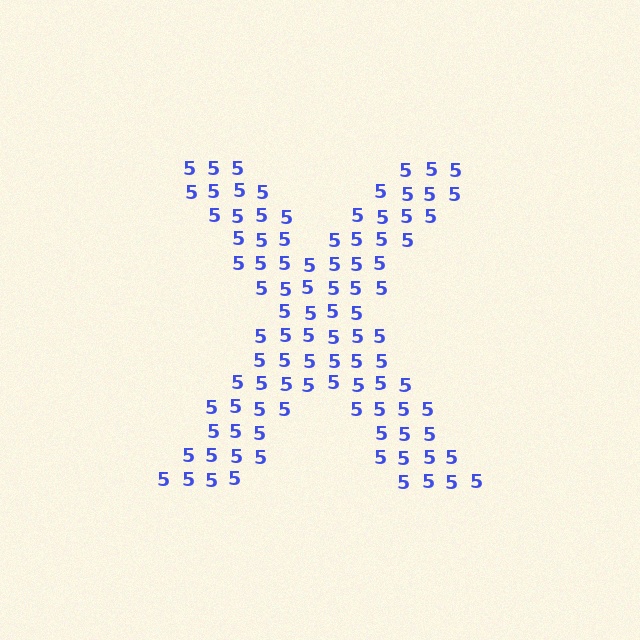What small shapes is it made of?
It is made of small digit 5's.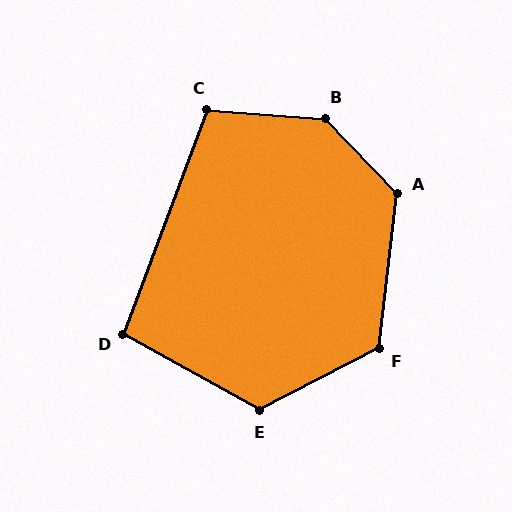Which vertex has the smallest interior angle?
D, at approximately 99 degrees.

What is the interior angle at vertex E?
Approximately 124 degrees (obtuse).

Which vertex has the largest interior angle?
B, at approximately 138 degrees.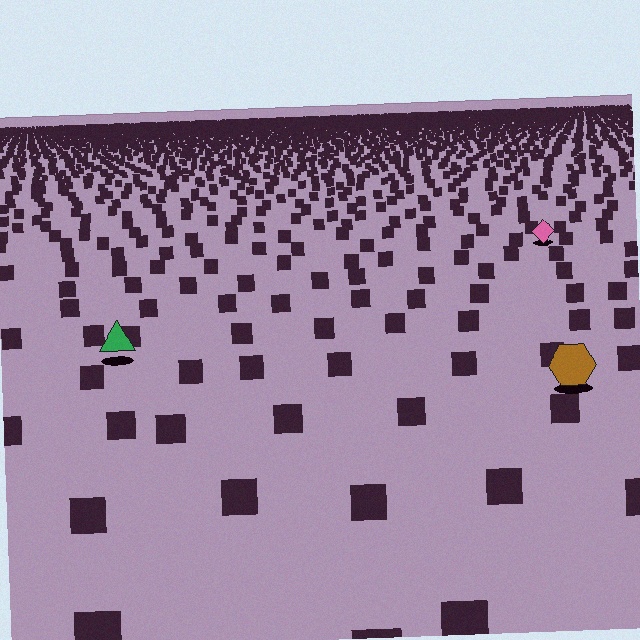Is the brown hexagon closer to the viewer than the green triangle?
Yes. The brown hexagon is closer — you can tell from the texture gradient: the ground texture is coarser near it.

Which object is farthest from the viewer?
The pink diamond is farthest from the viewer. It appears smaller and the ground texture around it is denser.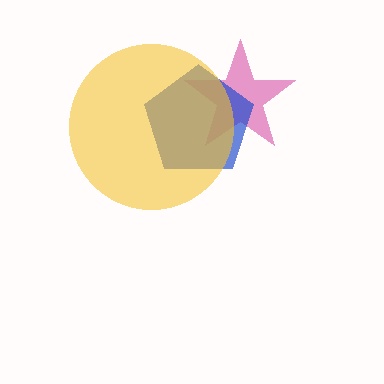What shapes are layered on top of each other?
The layered shapes are: a magenta star, a blue pentagon, a yellow circle.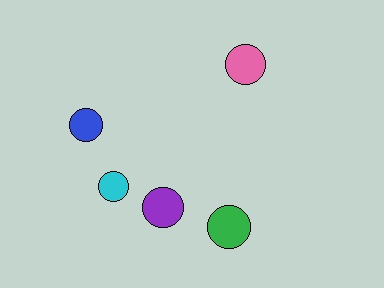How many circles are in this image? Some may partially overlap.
There are 5 circles.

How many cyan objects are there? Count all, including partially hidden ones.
There is 1 cyan object.